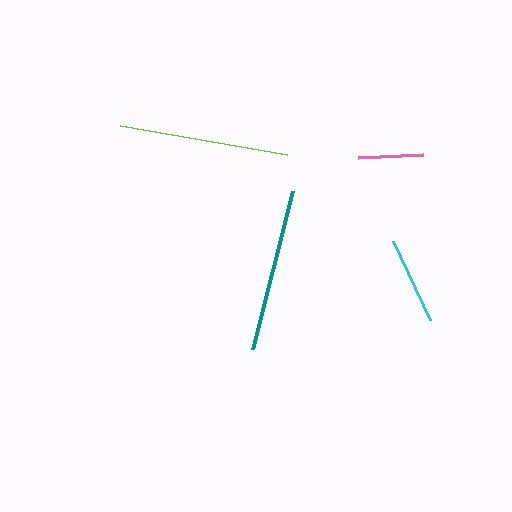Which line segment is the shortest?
The pink line is the shortest at approximately 65 pixels.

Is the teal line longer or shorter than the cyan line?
The teal line is longer than the cyan line.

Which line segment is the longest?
The lime line is the longest at approximately 170 pixels.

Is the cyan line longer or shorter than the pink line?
The cyan line is longer than the pink line.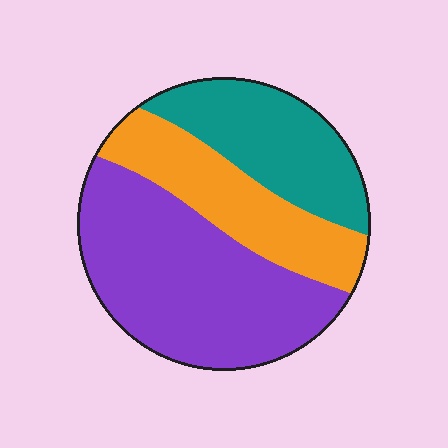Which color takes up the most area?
Purple, at roughly 50%.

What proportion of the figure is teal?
Teal covers 26% of the figure.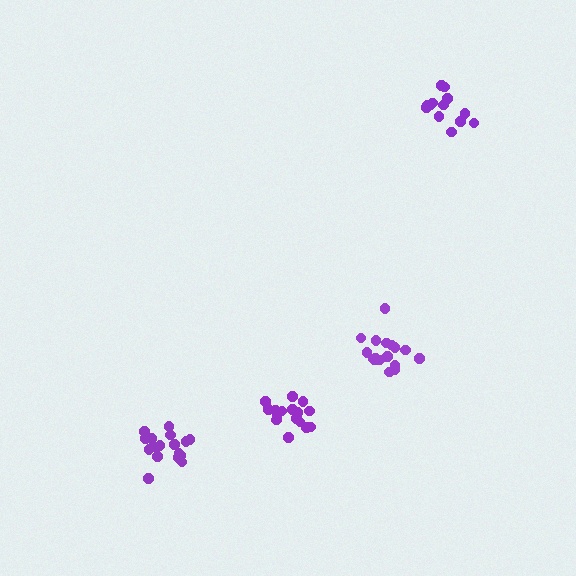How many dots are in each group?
Group 1: 17 dots, Group 2: 13 dots, Group 3: 17 dots, Group 4: 18 dots (65 total).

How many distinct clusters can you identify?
There are 4 distinct clusters.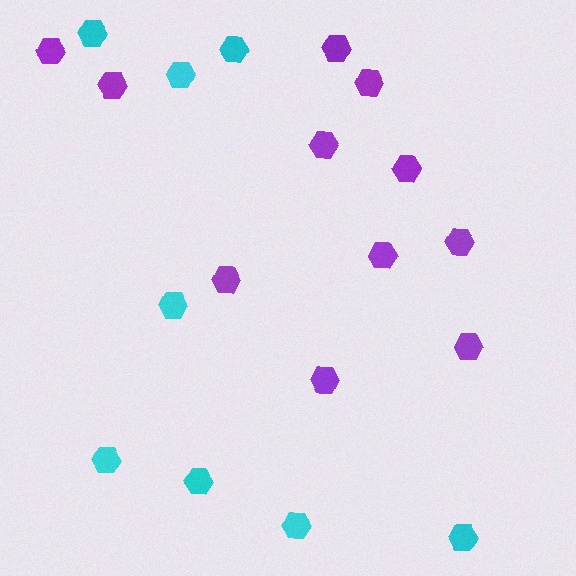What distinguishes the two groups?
There are 2 groups: one group of purple hexagons (11) and one group of cyan hexagons (8).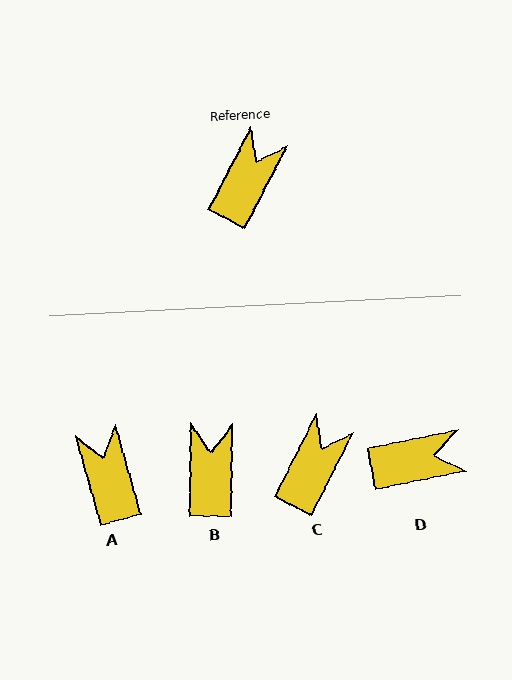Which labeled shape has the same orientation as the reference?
C.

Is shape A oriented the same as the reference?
No, it is off by about 43 degrees.